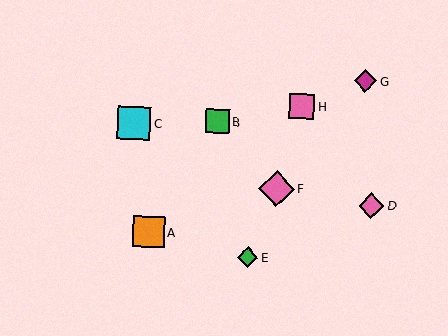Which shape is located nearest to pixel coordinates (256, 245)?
The green diamond (labeled E) at (248, 257) is nearest to that location.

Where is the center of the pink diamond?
The center of the pink diamond is at (371, 206).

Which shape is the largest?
The pink diamond (labeled F) is the largest.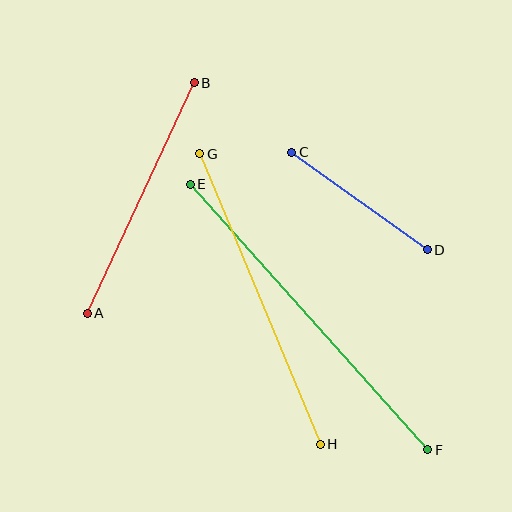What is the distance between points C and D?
The distance is approximately 167 pixels.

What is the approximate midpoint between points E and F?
The midpoint is at approximately (309, 317) pixels.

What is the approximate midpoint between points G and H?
The midpoint is at approximately (260, 299) pixels.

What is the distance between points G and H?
The distance is approximately 314 pixels.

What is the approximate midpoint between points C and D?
The midpoint is at approximately (359, 201) pixels.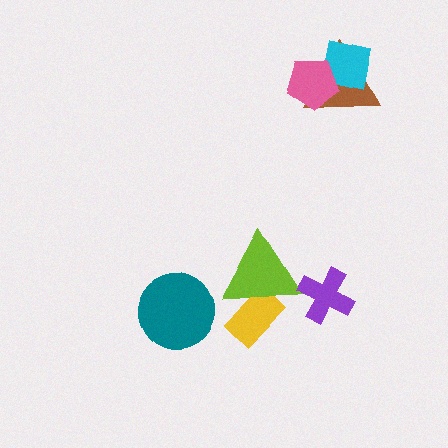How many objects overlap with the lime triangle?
1 object overlaps with the lime triangle.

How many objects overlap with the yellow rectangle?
1 object overlaps with the yellow rectangle.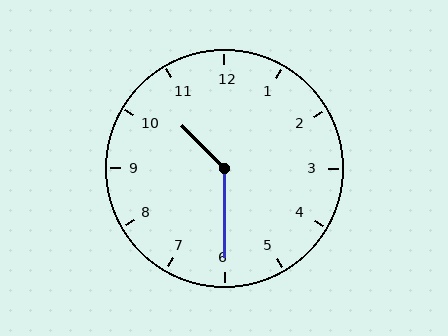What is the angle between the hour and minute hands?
Approximately 135 degrees.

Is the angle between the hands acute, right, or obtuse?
It is obtuse.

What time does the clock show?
10:30.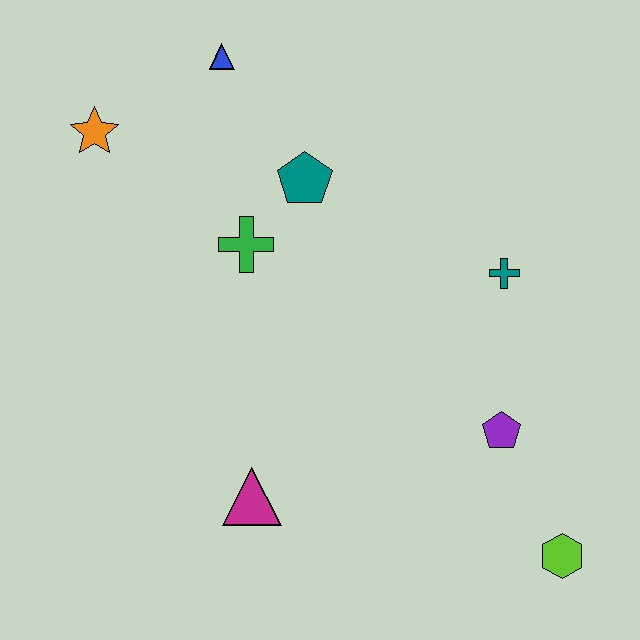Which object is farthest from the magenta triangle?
The blue triangle is farthest from the magenta triangle.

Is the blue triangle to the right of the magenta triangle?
No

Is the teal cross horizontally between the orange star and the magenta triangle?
No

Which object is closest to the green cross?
The teal pentagon is closest to the green cross.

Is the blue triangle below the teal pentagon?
No